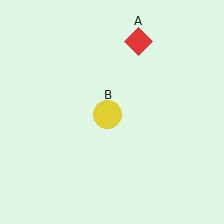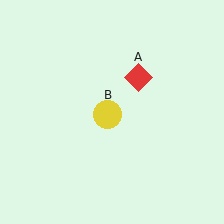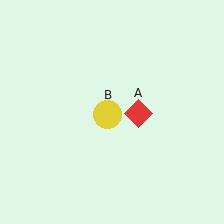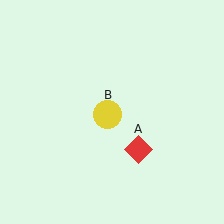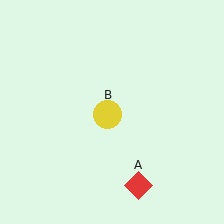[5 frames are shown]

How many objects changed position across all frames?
1 object changed position: red diamond (object A).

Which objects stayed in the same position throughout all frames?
Yellow circle (object B) remained stationary.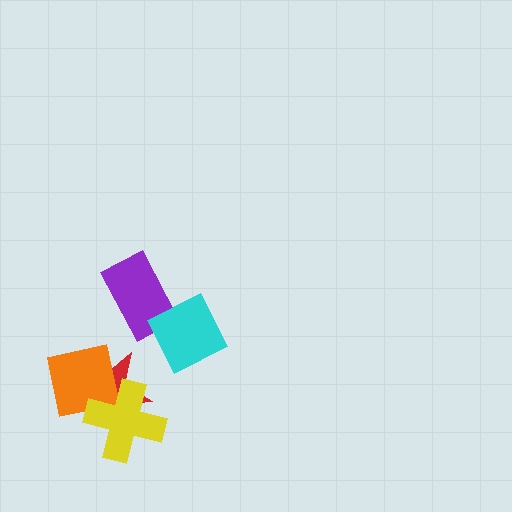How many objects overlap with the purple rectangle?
1 object overlaps with the purple rectangle.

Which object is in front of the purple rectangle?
The cyan square is in front of the purple rectangle.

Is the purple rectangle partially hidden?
Yes, it is partially covered by another shape.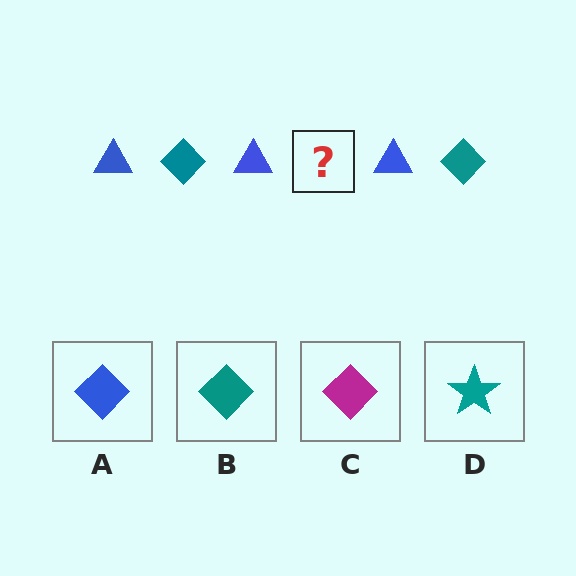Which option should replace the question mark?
Option B.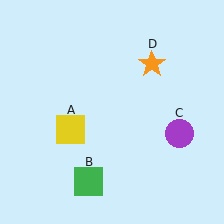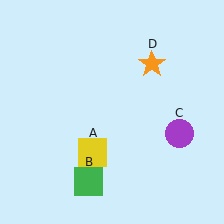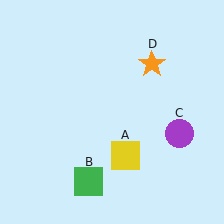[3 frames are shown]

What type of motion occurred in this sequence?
The yellow square (object A) rotated counterclockwise around the center of the scene.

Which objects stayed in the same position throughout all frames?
Green square (object B) and purple circle (object C) and orange star (object D) remained stationary.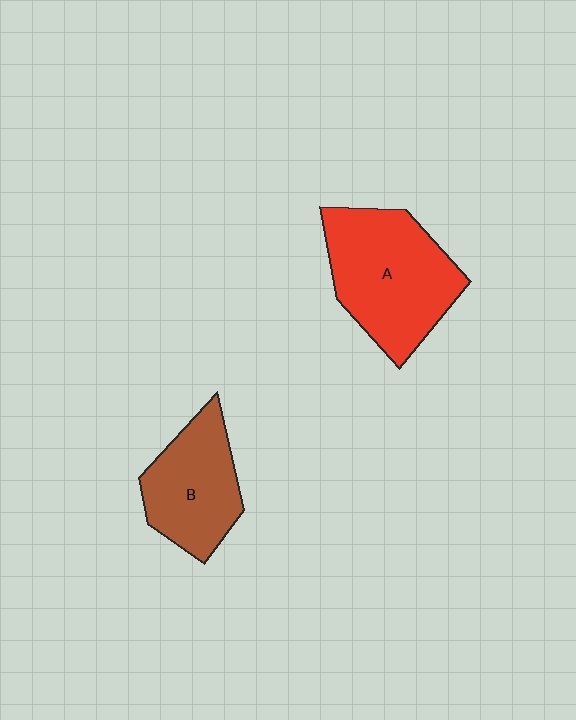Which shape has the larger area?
Shape A (red).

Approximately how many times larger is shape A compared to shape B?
Approximately 1.4 times.